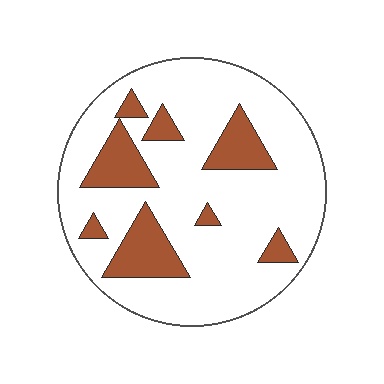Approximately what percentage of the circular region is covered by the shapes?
Approximately 20%.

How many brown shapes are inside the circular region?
8.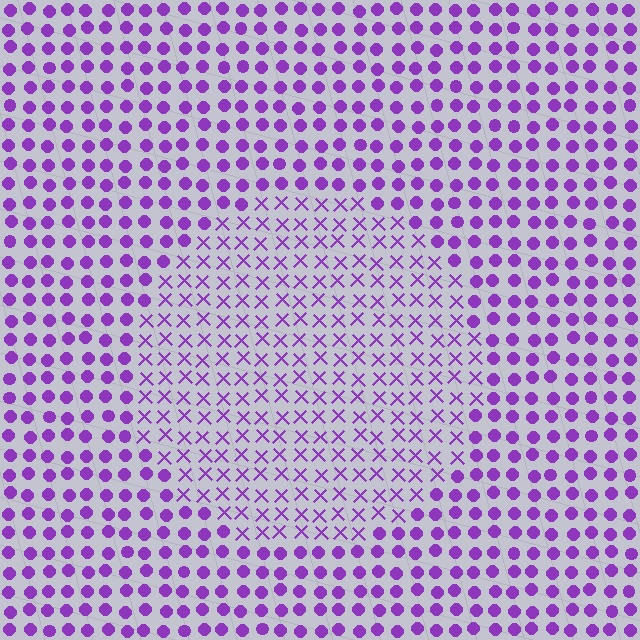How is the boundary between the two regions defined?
The boundary is defined by a change in element shape: X marks inside vs. circles outside. All elements share the same color and spacing.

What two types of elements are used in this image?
The image uses X marks inside the circle region and circles outside it.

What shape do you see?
I see a circle.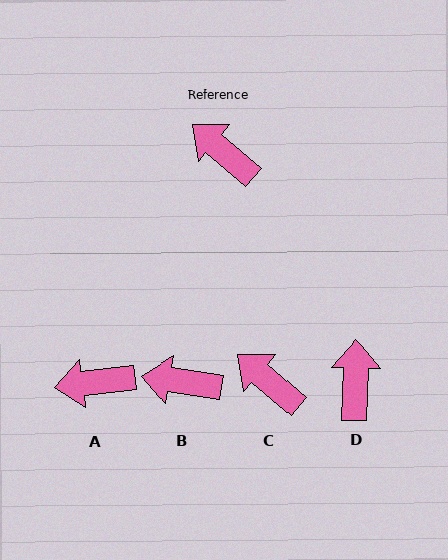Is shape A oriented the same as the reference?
No, it is off by about 48 degrees.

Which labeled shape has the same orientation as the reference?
C.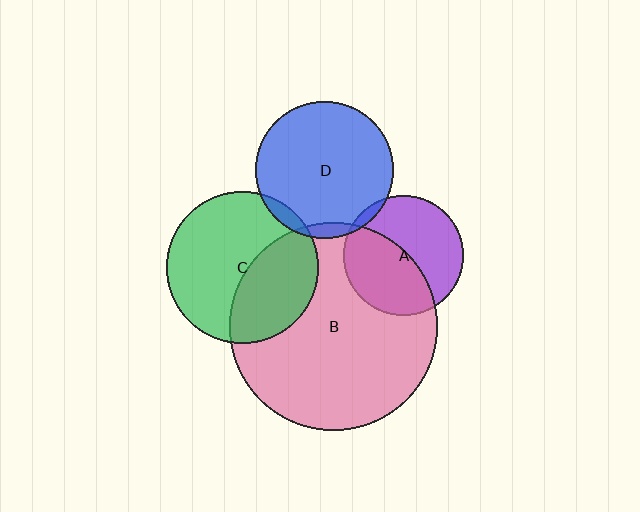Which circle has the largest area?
Circle B (pink).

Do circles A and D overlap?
Yes.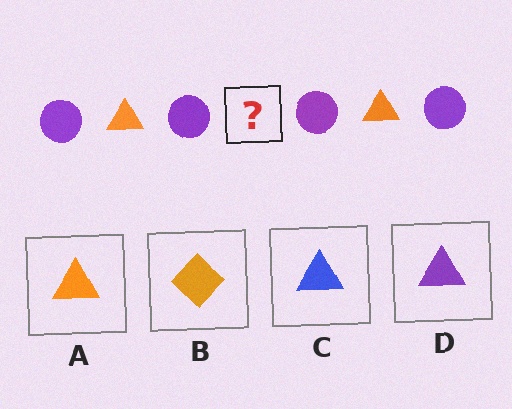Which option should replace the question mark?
Option A.